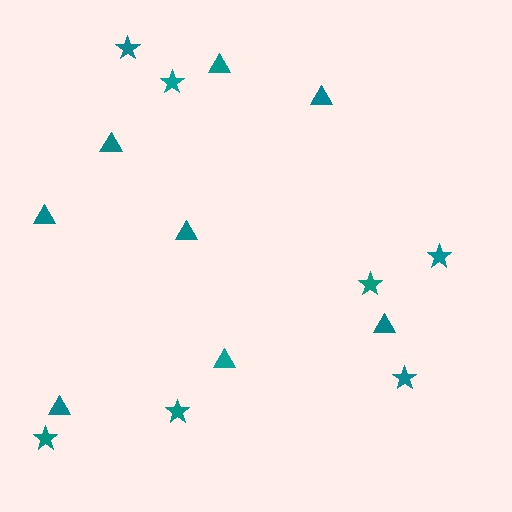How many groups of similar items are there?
There are 2 groups: one group of triangles (8) and one group of stars (7).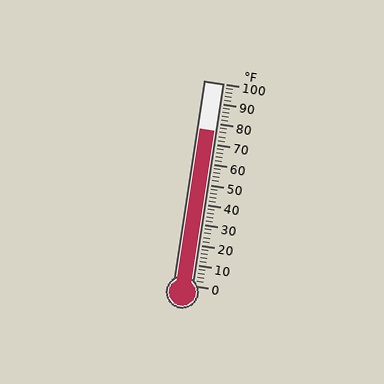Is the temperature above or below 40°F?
The temperature is above 40°F.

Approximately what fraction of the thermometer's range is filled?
The thermometer is filled to approximately 75% of its range.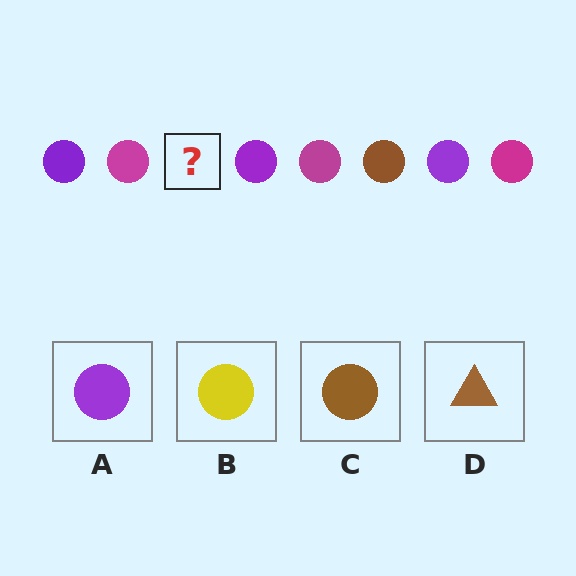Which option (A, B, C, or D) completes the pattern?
C.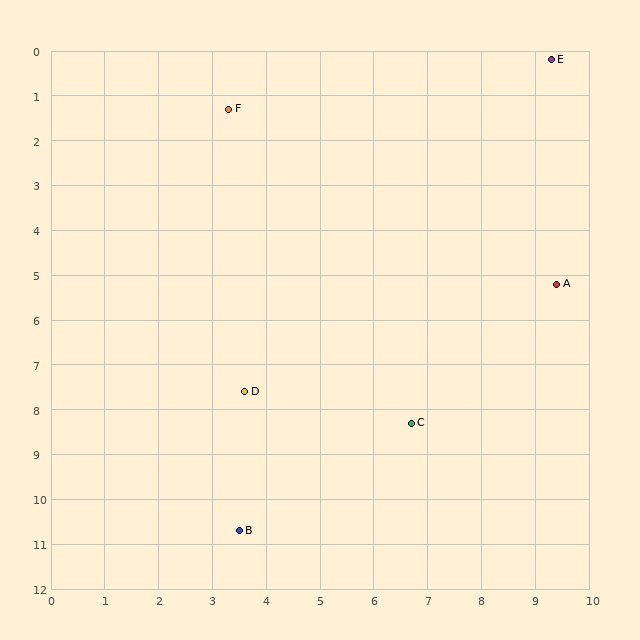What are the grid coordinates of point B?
Point B is at approximately (3.5, 10.7).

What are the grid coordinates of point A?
Point A is at approximately (9.4, 5.2).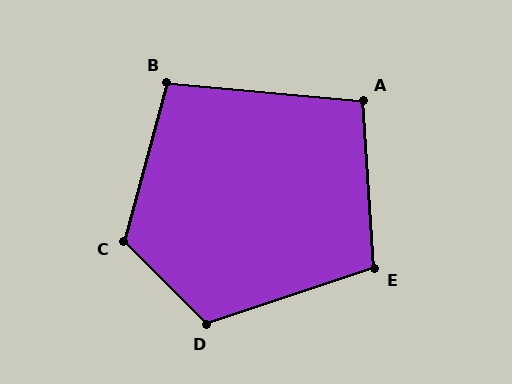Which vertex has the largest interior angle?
C, at approximately 120 degrees.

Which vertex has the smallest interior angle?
A, at approximately 99 degrees.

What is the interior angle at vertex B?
Approximately 100 degrees (obtuse).